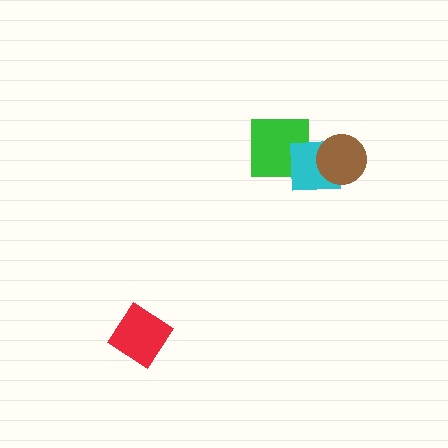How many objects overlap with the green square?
1 object overlaps with the green square.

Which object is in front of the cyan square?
The brown circle is in front of the cyan square.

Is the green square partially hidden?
Yes, it is partially covered by another shape.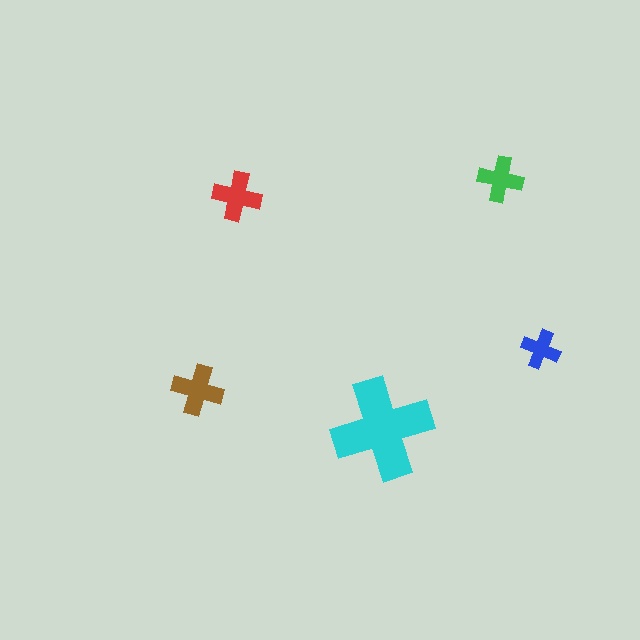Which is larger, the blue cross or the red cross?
The red one.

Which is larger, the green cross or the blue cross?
The green one.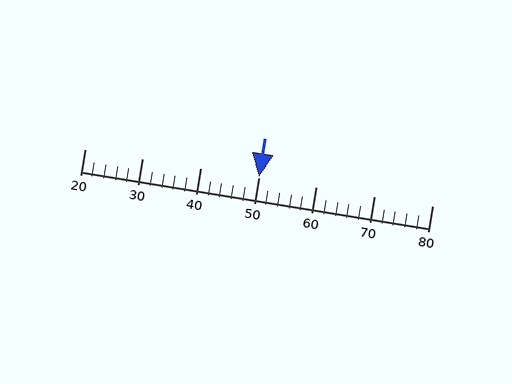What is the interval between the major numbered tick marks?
The major tick marks are spaced 10 units apart.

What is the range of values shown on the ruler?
The ruler shows values from 20 to 80.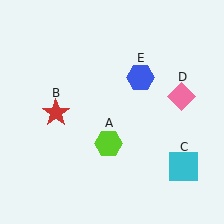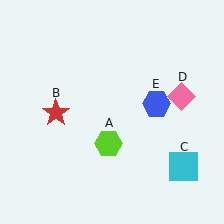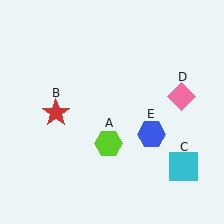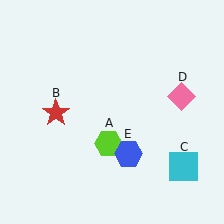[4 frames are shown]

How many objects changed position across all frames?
1 object changed position: blue hexagon (object E).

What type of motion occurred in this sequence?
The blue hexagon (object E) rotated clockwise around the center of the scene.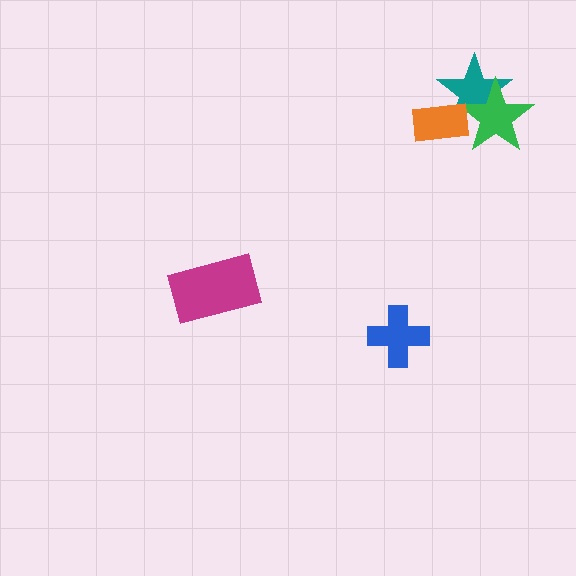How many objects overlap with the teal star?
2 objects overlap with the teal star.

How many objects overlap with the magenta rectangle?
0 objects overlap with the magenta rectangle.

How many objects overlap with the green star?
2 objects overlap with the green star.